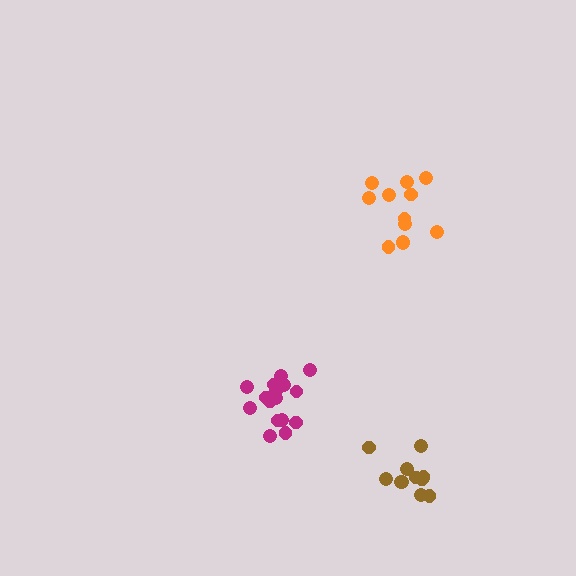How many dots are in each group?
Group 1: 11 dots, Group 2: 12 dots, Group 3: 16 dots (39 total).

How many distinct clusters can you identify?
There are 3 distinct clusters.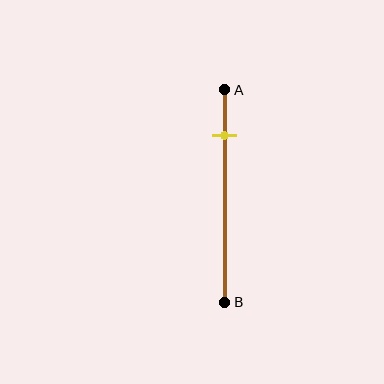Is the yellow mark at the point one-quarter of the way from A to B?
No, the mark is at about 20% from A, not at the 25% one-quarter point.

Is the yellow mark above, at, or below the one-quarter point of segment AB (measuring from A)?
The yellow mark is above the one-quarter point of segment AB.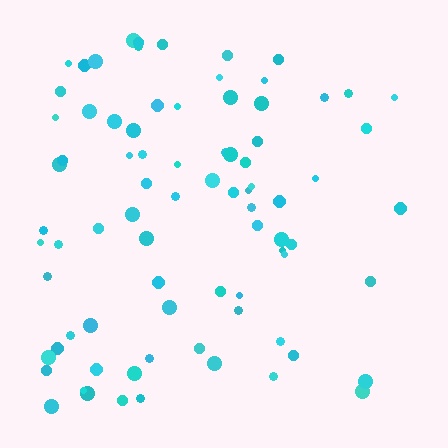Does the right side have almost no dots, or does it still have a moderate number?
Still a moderate number, just noticeably fewer than the left.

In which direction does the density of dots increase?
From right to left, with the left side densest.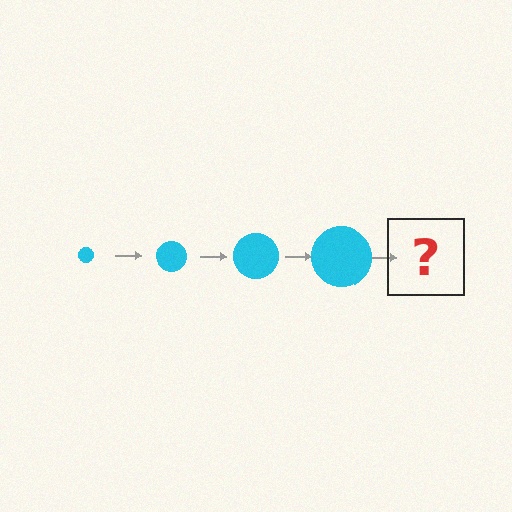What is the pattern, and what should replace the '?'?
The pattern is that the circle gets progressively larger each step. The '?' should be a cyan circle, larger than the previous one.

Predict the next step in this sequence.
The next step is a cyan circle, larger than the previous one.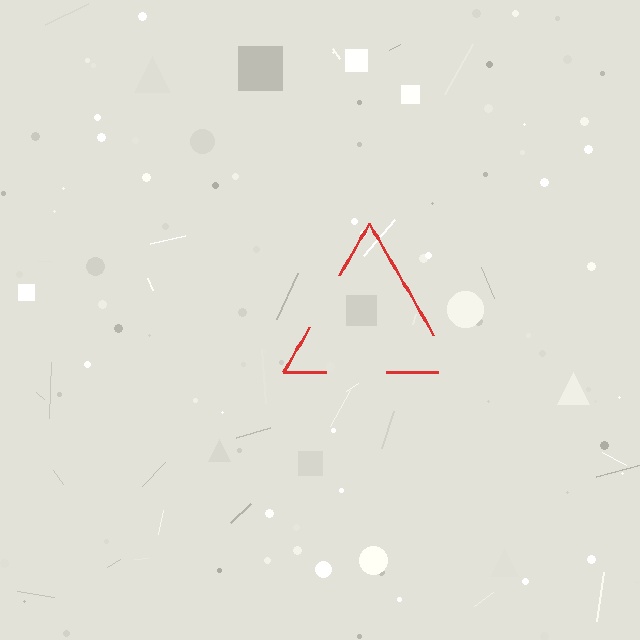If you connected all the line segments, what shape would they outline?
They would outline a triangle.